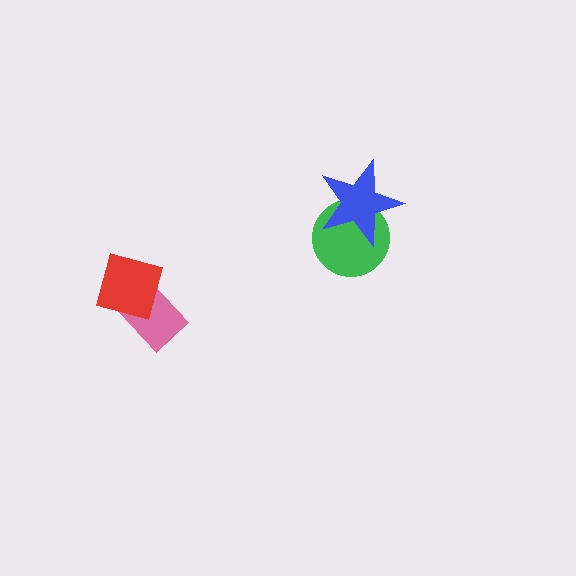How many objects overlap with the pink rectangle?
1 object overlaps with the pink rectangle.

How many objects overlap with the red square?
1 object overlaps with the red square.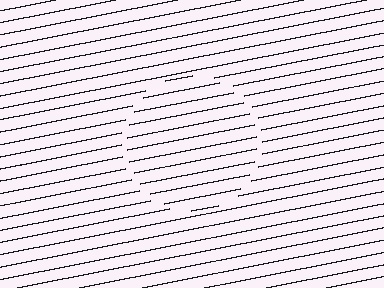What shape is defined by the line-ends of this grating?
An illusory circle. The interior of the shape contains the same grating, shifted by half a period — the contour is defined by the phase discontinuity where line-ends from the inner and outer gratings abut.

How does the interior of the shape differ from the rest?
The interior of the shape contains the same grating, shifted by half a period — the contour is defined by the phase discontinuity where line-ends from the inner and outer gratings abut.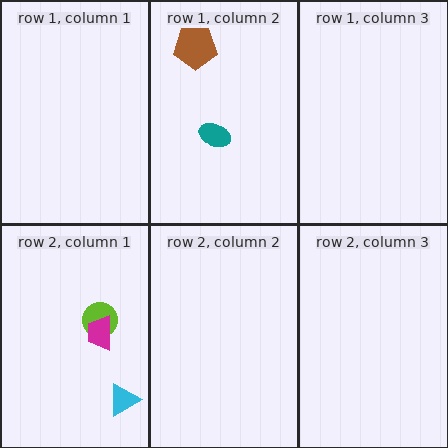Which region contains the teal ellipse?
The row 1, column 2 region.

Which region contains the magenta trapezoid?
The row 2, column 1 region.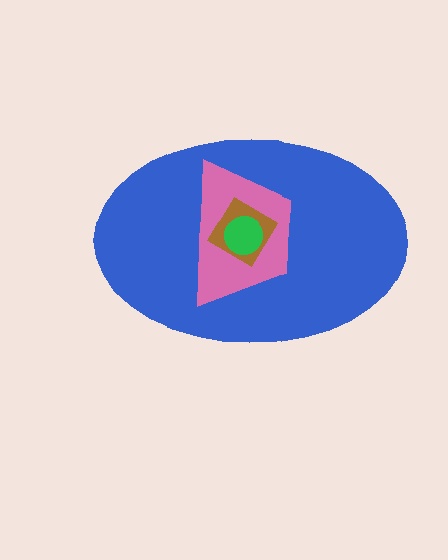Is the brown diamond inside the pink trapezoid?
Yes.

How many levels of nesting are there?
4.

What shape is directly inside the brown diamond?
The green circle.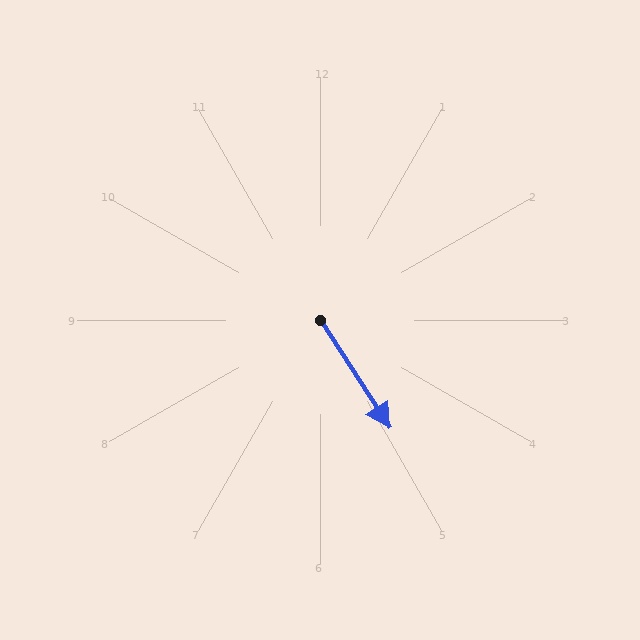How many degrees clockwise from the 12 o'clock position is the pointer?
Approximately 147 degrees.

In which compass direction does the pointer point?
Southeast.